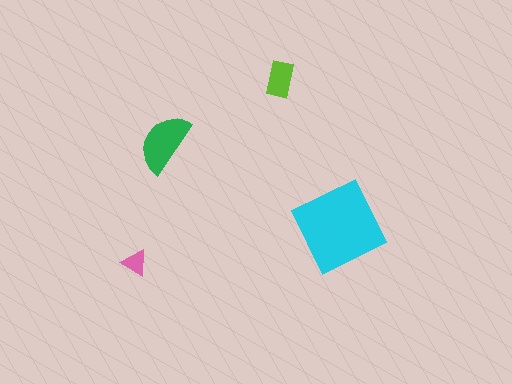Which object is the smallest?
The pink triangle.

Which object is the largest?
The cyan diamond.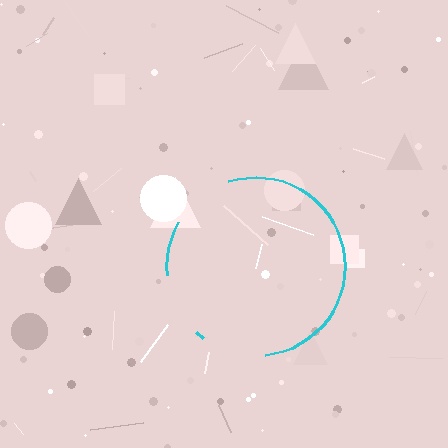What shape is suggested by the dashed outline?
The dashed outline suggests a circle.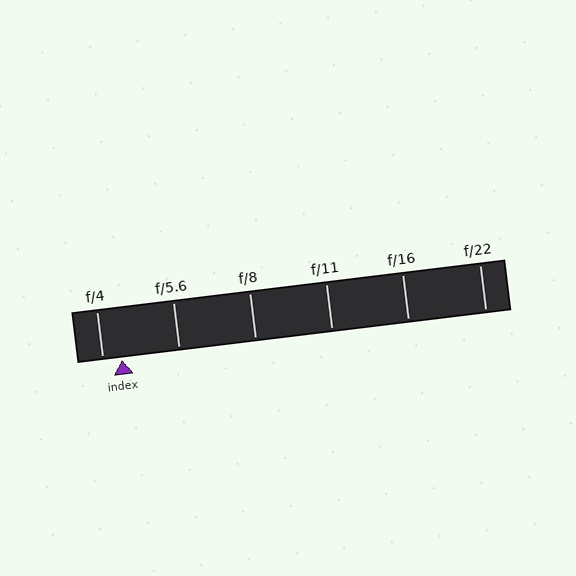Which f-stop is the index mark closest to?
The index mark is closest to f/4.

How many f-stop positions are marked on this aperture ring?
There are 6 f-stop positions marked.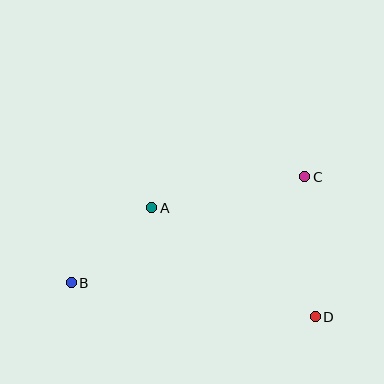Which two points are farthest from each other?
Points B and C are farthest from each other.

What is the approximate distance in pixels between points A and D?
The distance between A and D is approximately 196 pixels.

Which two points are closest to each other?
Points A and B are closest to each other.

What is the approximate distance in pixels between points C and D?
The distance between C and D is approximately 141 pixels.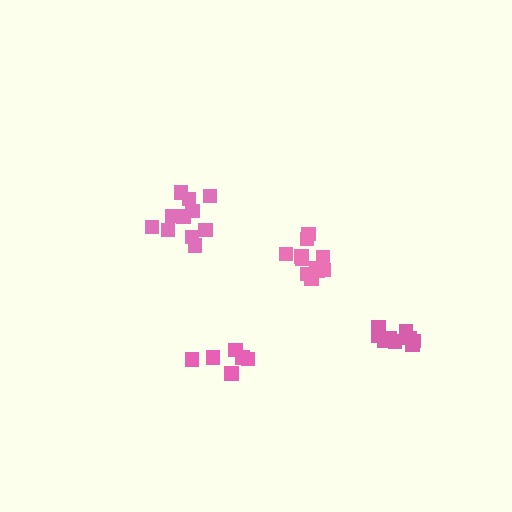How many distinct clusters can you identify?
There are 4 distinct clusters.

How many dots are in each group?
Group 1: 11 dots, Group 2: 11 dots, Group 3: 6 dots, Group 4: 11 dots (39 total).